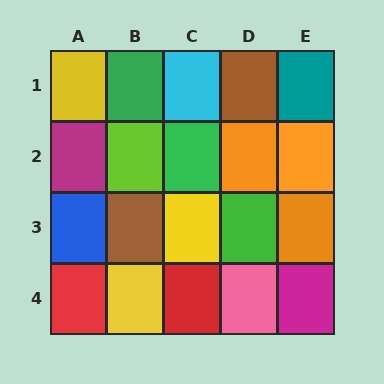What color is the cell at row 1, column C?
Cyan.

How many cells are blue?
1 cell is blue.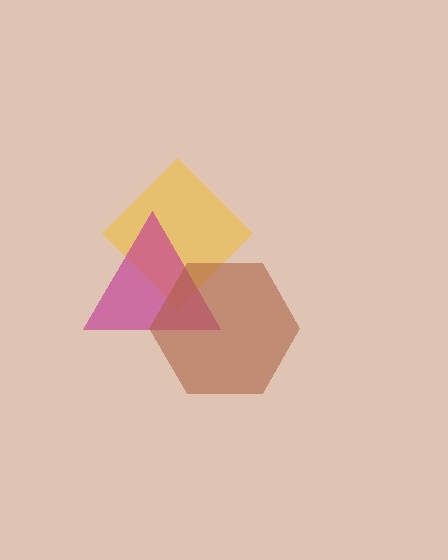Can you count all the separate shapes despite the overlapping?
Yes, there are 3 separate shapes.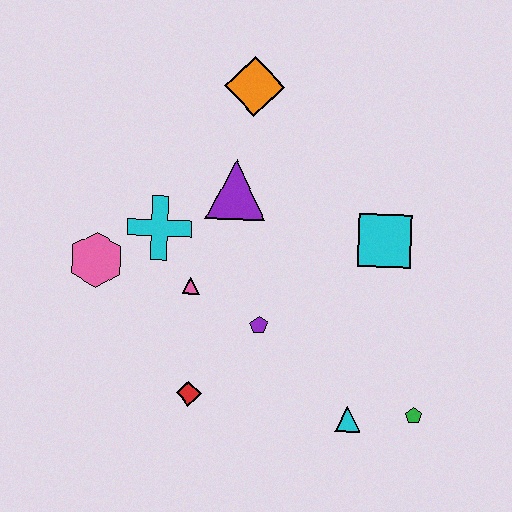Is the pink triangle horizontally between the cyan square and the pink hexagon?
Yes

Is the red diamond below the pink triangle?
Yes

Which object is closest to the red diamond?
The purple pentagon is closest to the red diamond.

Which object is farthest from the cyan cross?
The green pentagon is farthest from the cyan cross.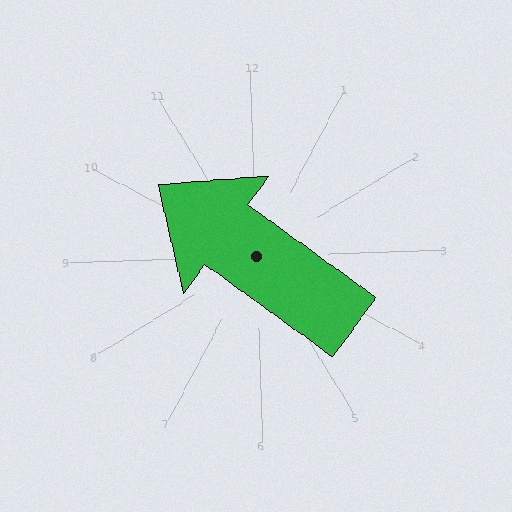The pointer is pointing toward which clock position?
Roughly 10 o'clock.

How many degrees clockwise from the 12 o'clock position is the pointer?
Approximately 308 degrees.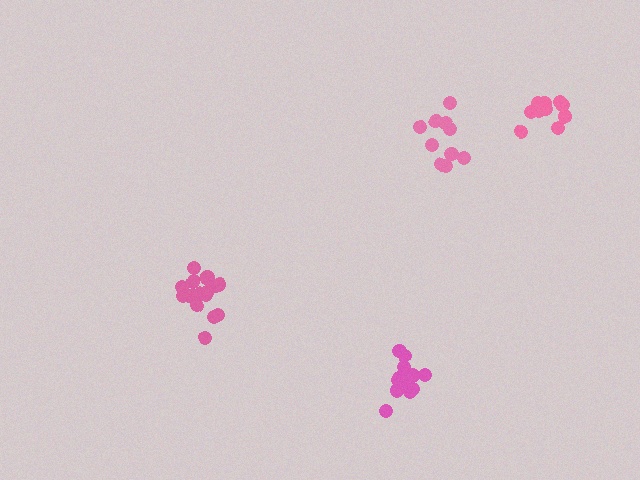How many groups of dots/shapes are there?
There are 4 groups.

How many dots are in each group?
Group 1: 13 dots, Group 2: 11 dots, Group 3: 11 dots, Group 4: 17 dots (52 total).